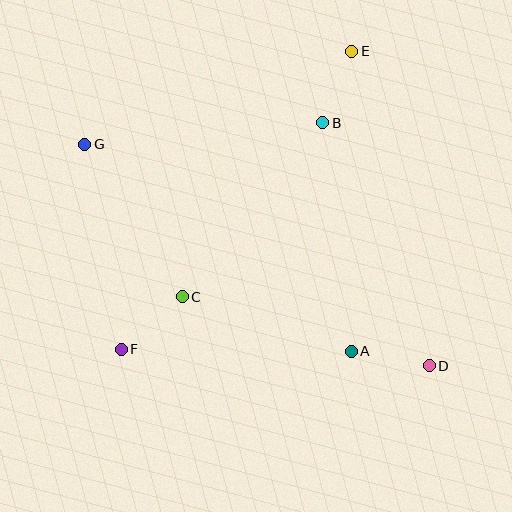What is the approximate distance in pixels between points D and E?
The distance between D and E is approximately 324 pixels.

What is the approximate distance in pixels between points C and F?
The distance between C and F is approximately 81 pixels.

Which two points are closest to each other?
Points B and E are closest to each other.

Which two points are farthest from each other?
Points D and G are farthest from each other.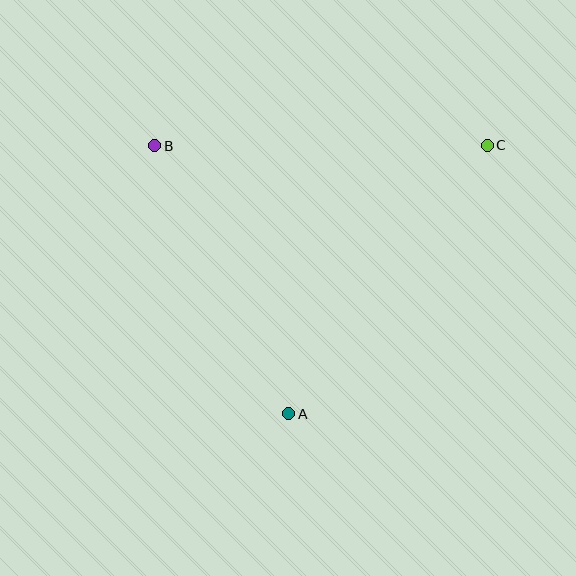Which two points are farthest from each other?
Points A and C are farthest from each other.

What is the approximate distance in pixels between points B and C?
The distance between B and C is approximately 333 pixels.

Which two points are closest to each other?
Points A and B are closest to each other.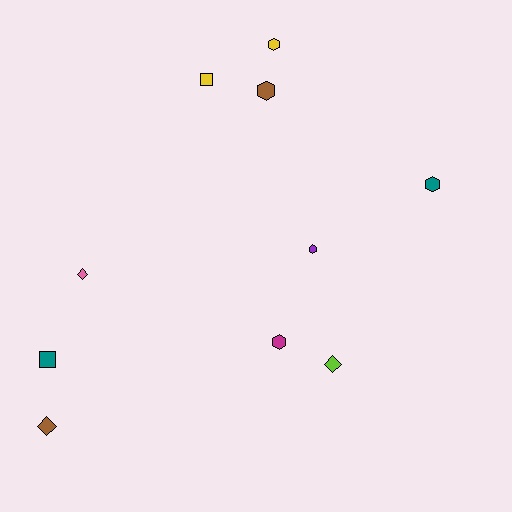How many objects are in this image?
There are 10 objects.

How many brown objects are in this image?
There are 2 brown objects.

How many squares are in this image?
There are 2 squares.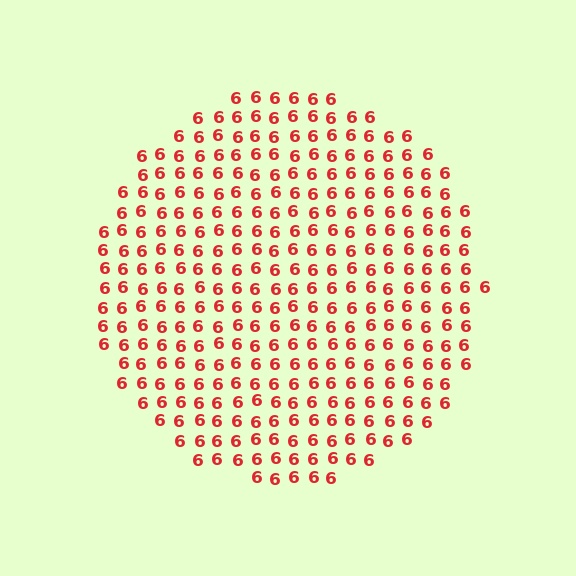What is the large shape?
The large shape is a circle.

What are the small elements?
The small elements are digit 6's.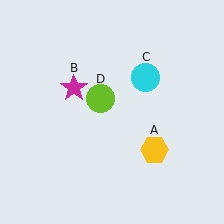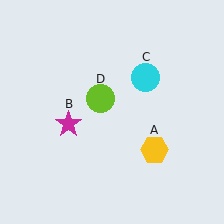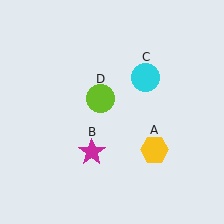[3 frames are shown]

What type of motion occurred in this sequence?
The magenta star (object B) rotated counterclockwise around the center of the scene.